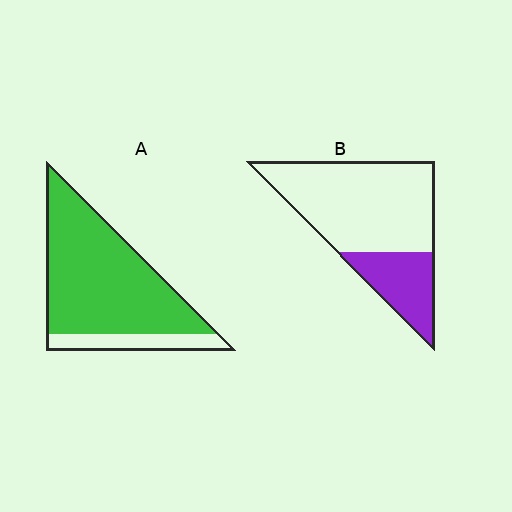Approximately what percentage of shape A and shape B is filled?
A is approximately 85% and B is approximately 25%.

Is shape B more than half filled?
No.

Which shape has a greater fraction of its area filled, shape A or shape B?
Shape A.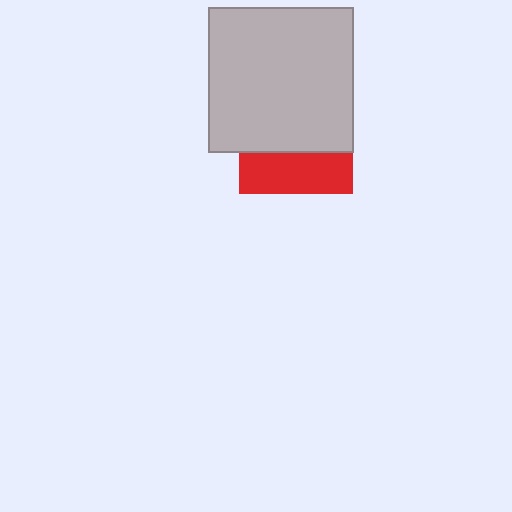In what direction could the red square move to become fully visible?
The red square could move down. That would shift it out from behind the light gray square entirely.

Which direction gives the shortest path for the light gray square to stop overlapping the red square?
Moving up gives the shortest separation.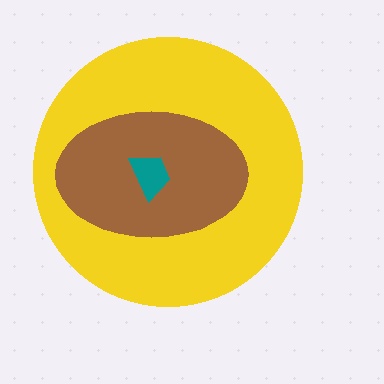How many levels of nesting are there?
3.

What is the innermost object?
The teal trapezoid.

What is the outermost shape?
The yellow circle.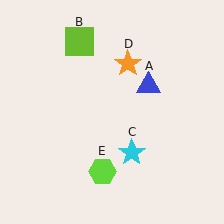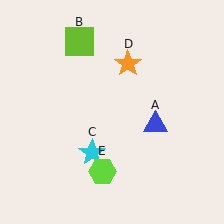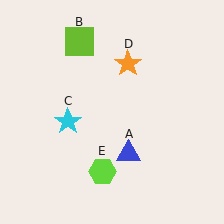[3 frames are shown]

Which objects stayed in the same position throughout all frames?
Lime square (object B) and orange star (object D) and lime hexagon (object E) remained stationary.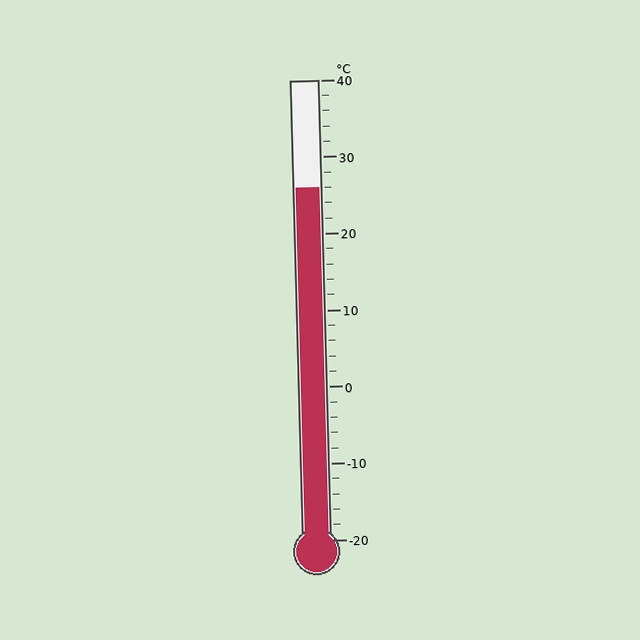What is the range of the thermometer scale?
The thermometer scale ranges from -20°C to 40°C.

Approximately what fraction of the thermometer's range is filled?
The thermometer is filled to approximately 75% of its range.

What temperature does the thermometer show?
The thermometer shows approximately 26°C.